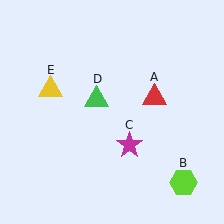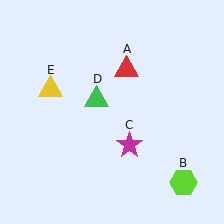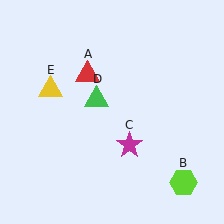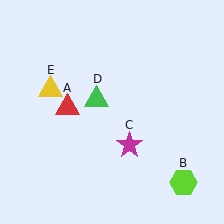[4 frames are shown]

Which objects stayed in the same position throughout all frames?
Lime hexagon (object B) and magenta star (object C) and green triangle (object D) and yellow triangle (object E) remained stationary.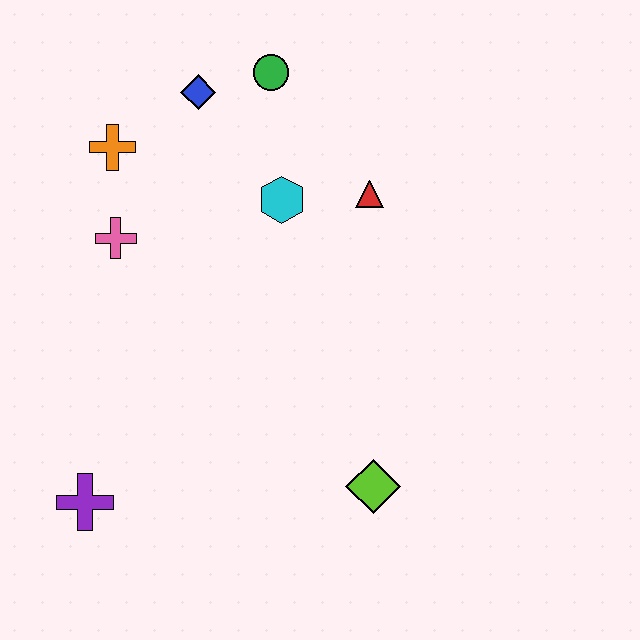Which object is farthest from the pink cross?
The lime diamond is farthest from the pink cross.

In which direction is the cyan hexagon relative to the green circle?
The cyan hexagon is below the green circle.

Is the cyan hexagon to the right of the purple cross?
Yes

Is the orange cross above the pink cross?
Yes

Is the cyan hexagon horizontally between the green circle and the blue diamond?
No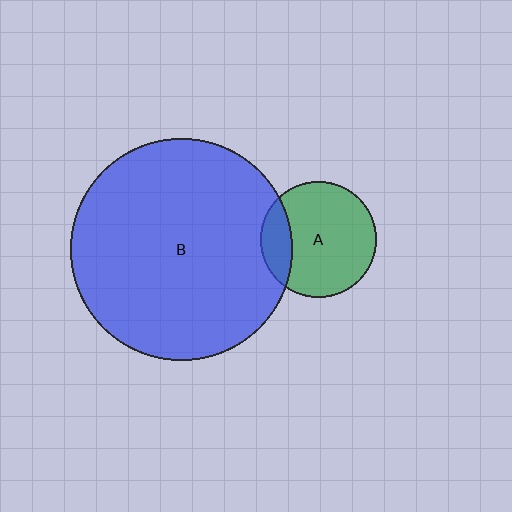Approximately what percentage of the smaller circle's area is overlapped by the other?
Approximately 20%.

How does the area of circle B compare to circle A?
Approximately 3.7 times.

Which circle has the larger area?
Circle B (blue).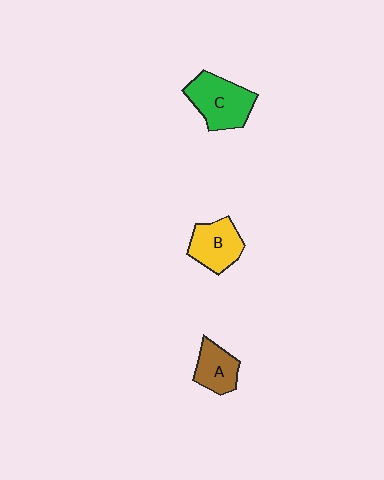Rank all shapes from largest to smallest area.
From largest to smallest: C (green), B (yellow), A (brown).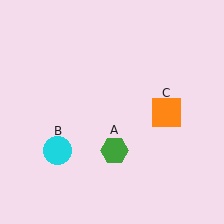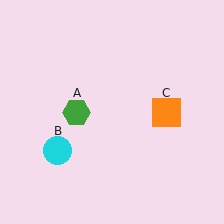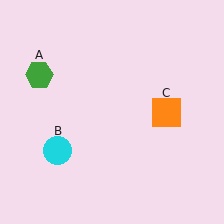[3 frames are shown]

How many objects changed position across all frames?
1 object changed position: green hexagon (object A).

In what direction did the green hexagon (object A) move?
The green hexagon (object A) moved up and to the left.